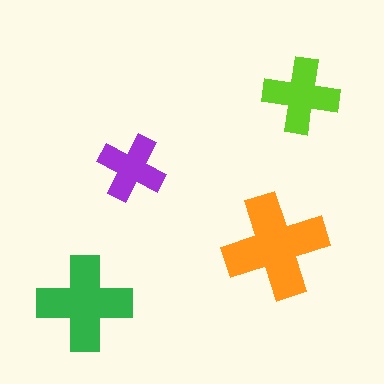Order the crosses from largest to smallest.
the orange one, the green one, the lime one, the purple one.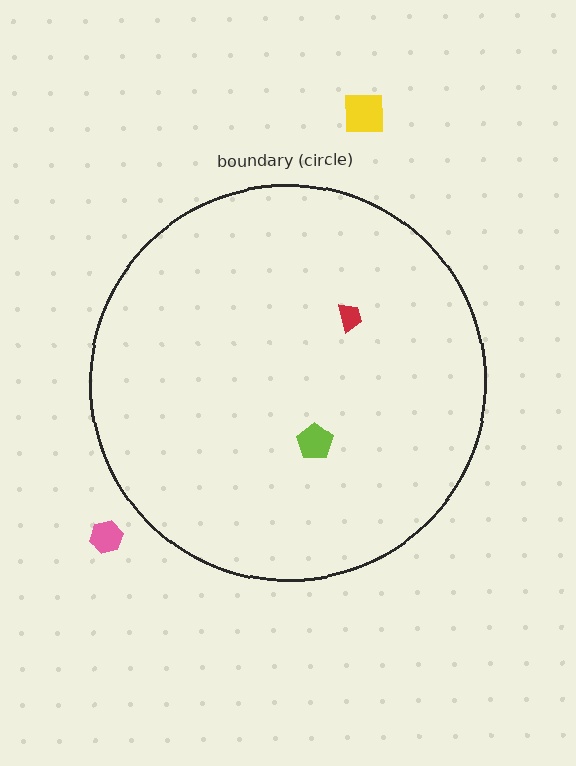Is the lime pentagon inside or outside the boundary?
Inside.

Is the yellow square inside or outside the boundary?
Outside.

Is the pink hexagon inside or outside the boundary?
Outside.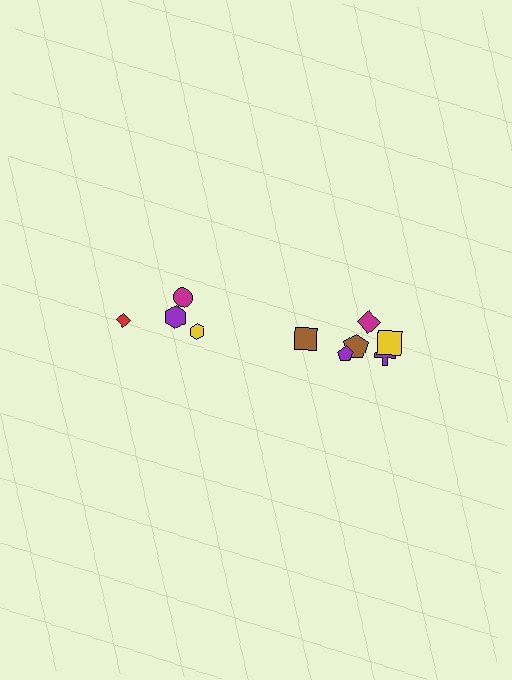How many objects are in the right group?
There are 6 objects.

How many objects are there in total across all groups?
There are 10 objects.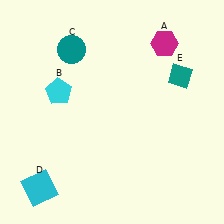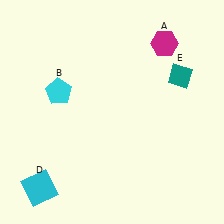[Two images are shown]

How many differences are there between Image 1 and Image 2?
There is 1 difference between the two images.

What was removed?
The teal circle (C) was removed in Image 2.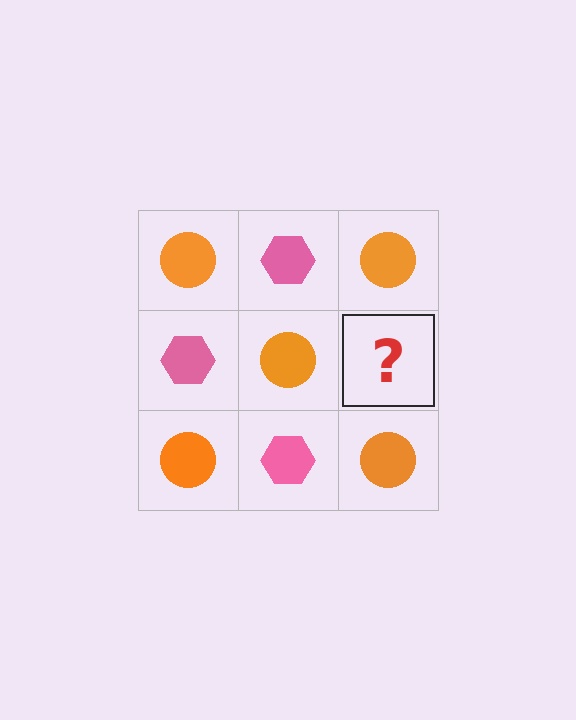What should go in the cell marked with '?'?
The missing cell should contain a pink hexagon.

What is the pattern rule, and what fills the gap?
The rule is that it alternates orange circle and pink hexagon in a checkerboard pattern. The gap should be filled with a pink hexagon.